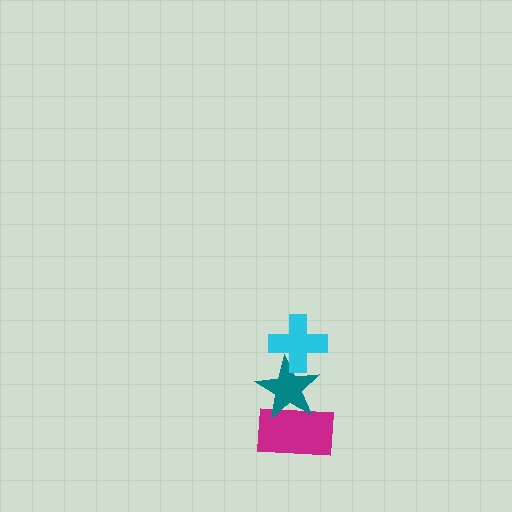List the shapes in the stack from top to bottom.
From top to bottom: the cyan cross, the teal star, the magenta rectangle.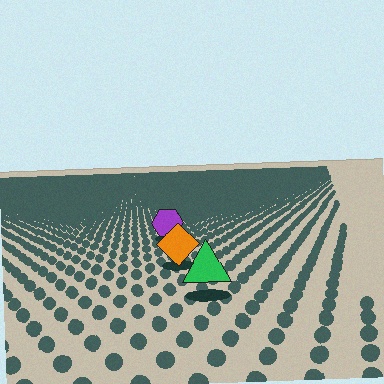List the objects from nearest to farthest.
From nearest to farthest: the green triangle, the orange diamond, the purple hexagon.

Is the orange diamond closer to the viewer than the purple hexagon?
Yes. The orange diamond is closer — you can tell from the texture gradient: the ground texture is coarser near it.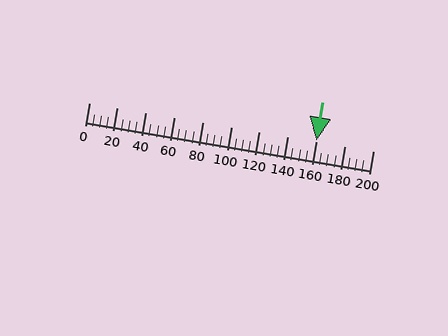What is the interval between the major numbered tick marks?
The major tick marks are spaced 20 units apart.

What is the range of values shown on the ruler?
The ruler shows values from 0 to 200.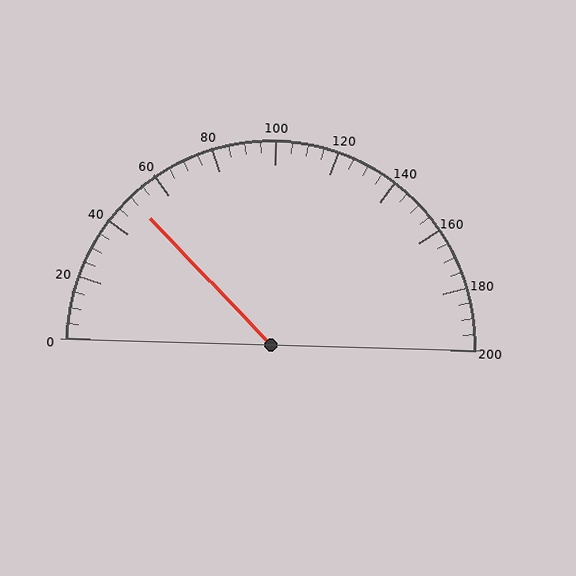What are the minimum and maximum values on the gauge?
The gauge ranges from 0 to 200.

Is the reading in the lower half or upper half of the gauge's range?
The reading is in the lower half of the range (0 to 200).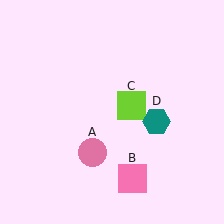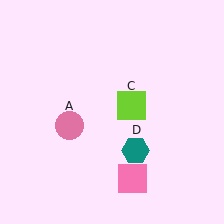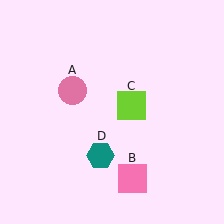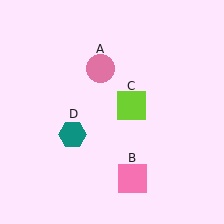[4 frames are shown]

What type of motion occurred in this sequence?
The pink circle (object A), teal hexagon (object D) rotated clockwise around the center of the scene.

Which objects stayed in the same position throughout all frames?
Pink square (object B) and lime square (object C) remained stationary.